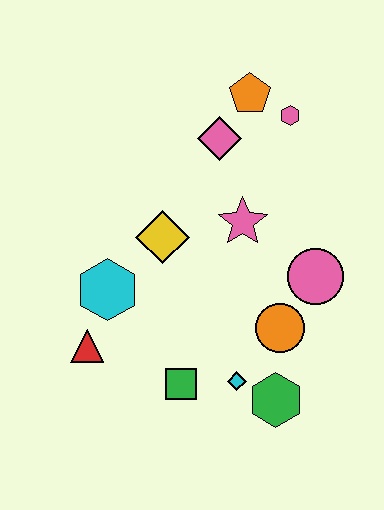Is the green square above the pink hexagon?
No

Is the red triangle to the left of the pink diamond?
Yes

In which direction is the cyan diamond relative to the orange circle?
The cyan diamond is below the orange circle.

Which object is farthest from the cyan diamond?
The orange pentagon is farthest from the cyan diamond.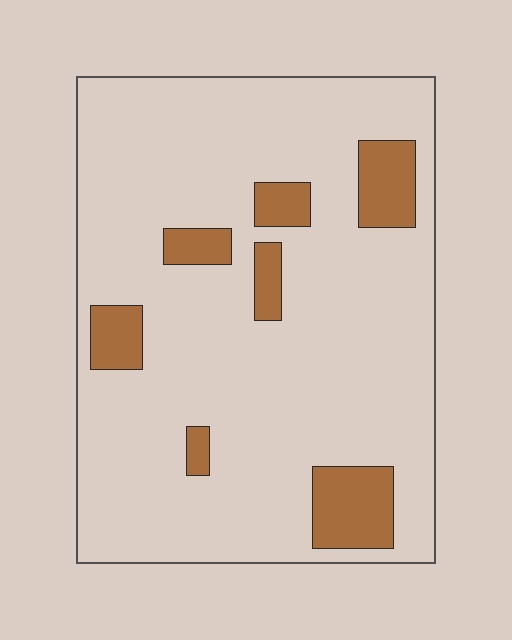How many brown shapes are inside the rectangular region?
7.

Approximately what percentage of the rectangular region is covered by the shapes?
Approximately 15%.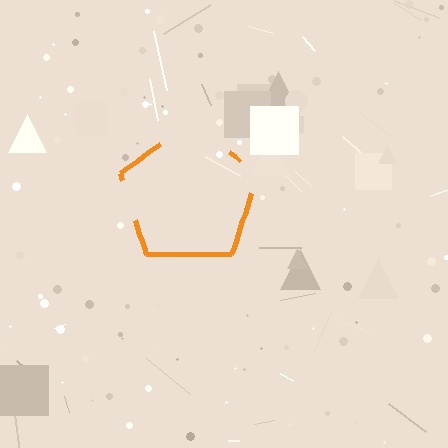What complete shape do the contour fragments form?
The contour fragments form a pentagon.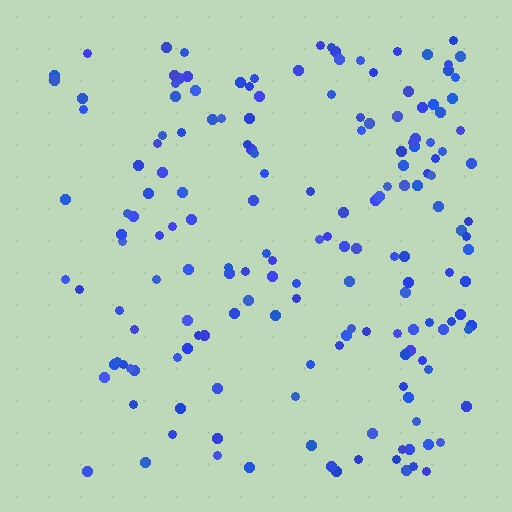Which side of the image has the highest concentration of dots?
The right.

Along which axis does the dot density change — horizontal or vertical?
Horizontal.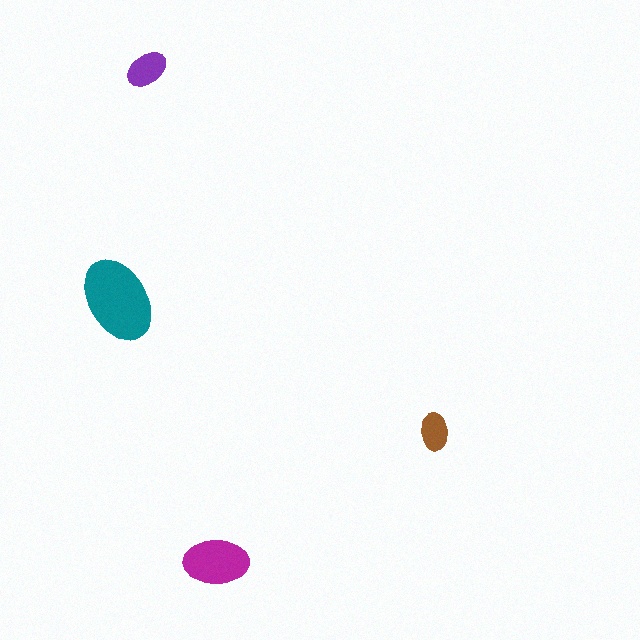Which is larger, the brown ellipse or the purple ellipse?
The purple one.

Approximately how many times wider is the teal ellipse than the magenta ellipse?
About 1.5 times wider.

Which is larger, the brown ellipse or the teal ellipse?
The teal one.